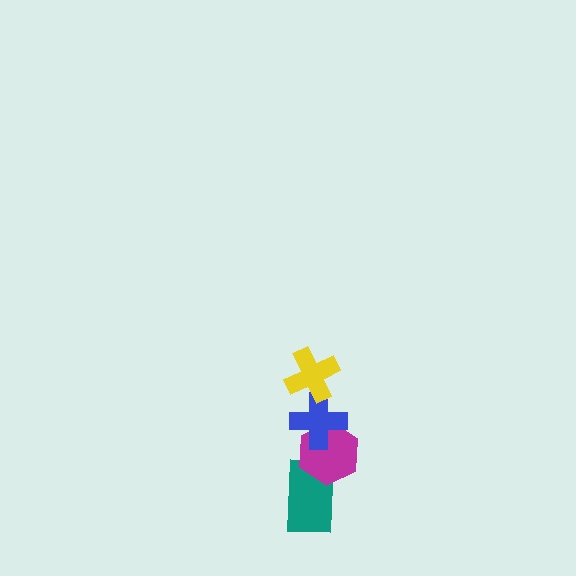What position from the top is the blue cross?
The blue cross is 2nd from the top.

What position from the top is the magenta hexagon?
The magenta hexagon is 3rd from the top.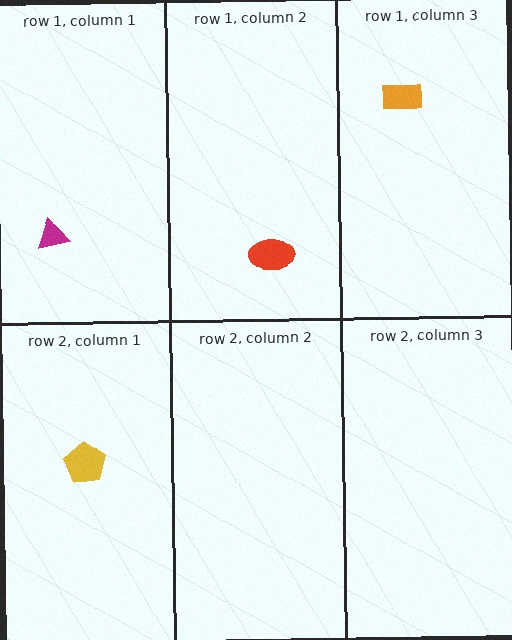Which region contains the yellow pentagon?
The row 2, column 1 region.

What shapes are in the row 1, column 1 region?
The magenta triangle.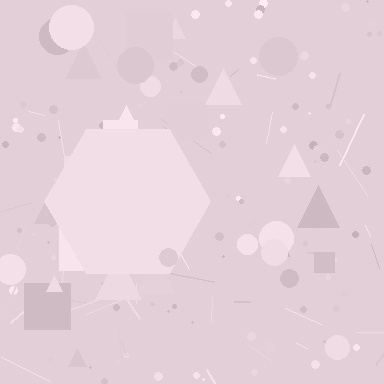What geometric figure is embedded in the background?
A hexagon is embedded in the background.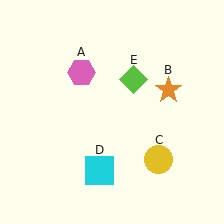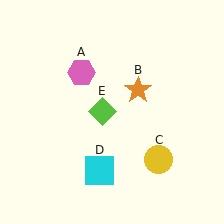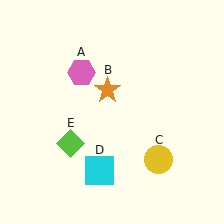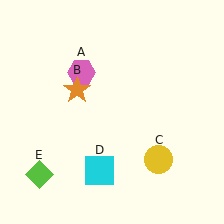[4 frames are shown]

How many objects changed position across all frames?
2 objects changed position: orange star (object B), lime diamond (object E).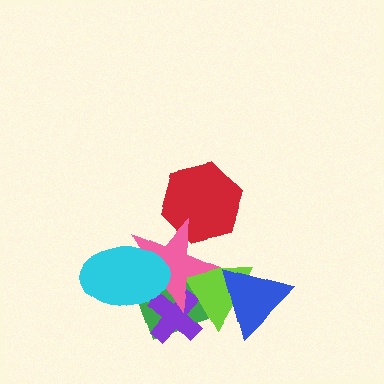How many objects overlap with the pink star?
5 objects overlap with the pink star.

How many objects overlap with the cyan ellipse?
3 objects overlap with the cyan ellipse.